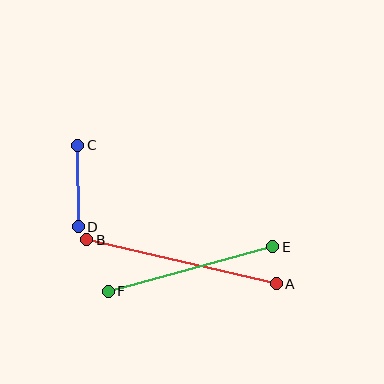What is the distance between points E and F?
The distance is approximately 171 pixels.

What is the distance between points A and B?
The distance is approximately 195 pixels.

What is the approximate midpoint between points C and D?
The midpoint is at approximately (78, 186) pixels.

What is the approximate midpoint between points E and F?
The midpoint is at approximately (191, 269) pixels.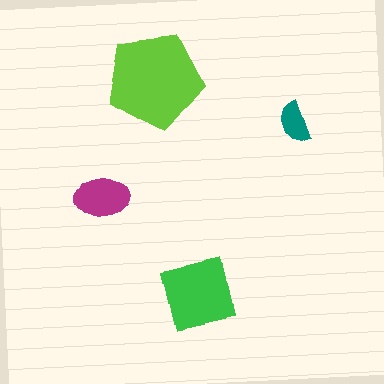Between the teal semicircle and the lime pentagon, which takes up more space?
The lime pentagon.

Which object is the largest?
The lime pentagon.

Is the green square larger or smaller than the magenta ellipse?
Larger.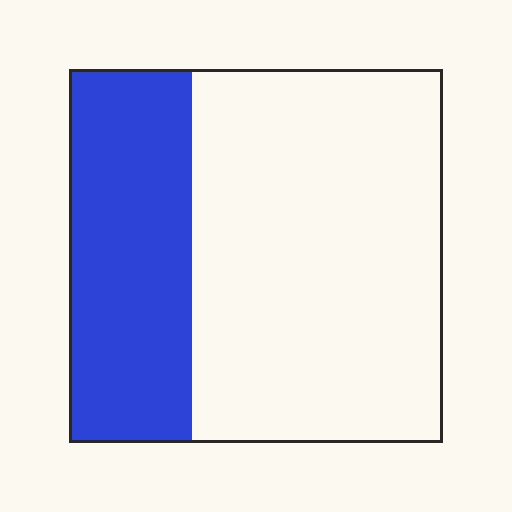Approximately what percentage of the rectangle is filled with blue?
Approximately 35%.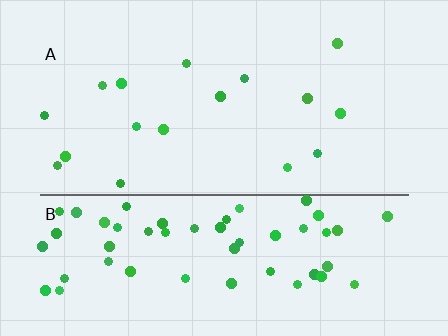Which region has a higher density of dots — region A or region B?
B (the bottom).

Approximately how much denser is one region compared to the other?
Approximately 3.6× — region B over region A.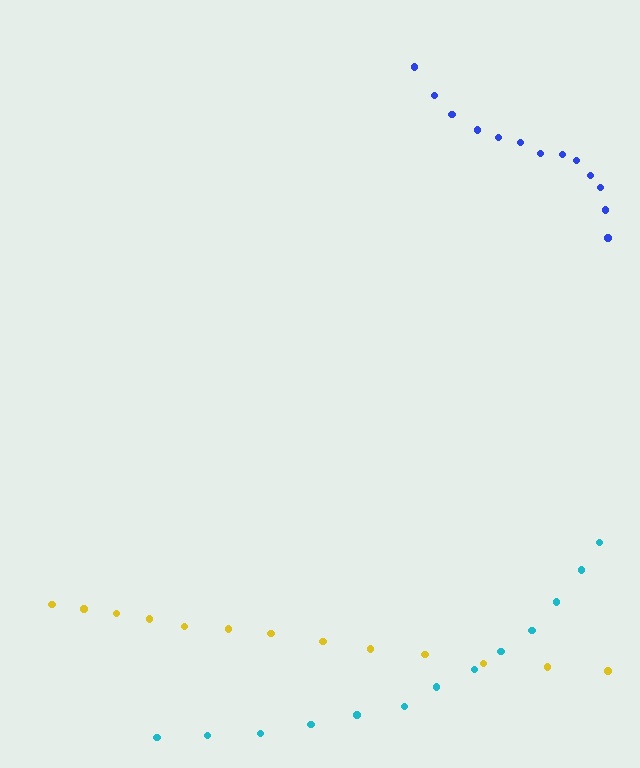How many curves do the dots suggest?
There are 3 distinct paths.